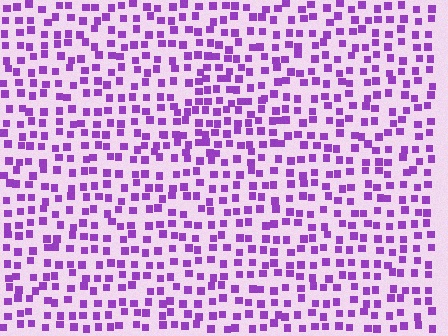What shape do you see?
I see a triangle.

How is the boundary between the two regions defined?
The boundary is defined by a change in element density (approximately 1.5x ratio). All elements are the same color, size, and shape.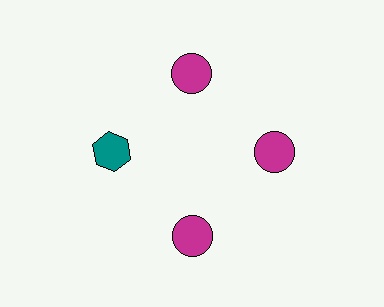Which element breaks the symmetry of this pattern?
The teal hexagon at roughly the 9 o'clock position breaks the symmetry. All other shapes are magenta circles.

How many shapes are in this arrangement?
There are 4 shapes arranged in a ring pattern.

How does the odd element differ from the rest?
It differs in both color (teal instead of magenta) and shape (hexagon instead of circle).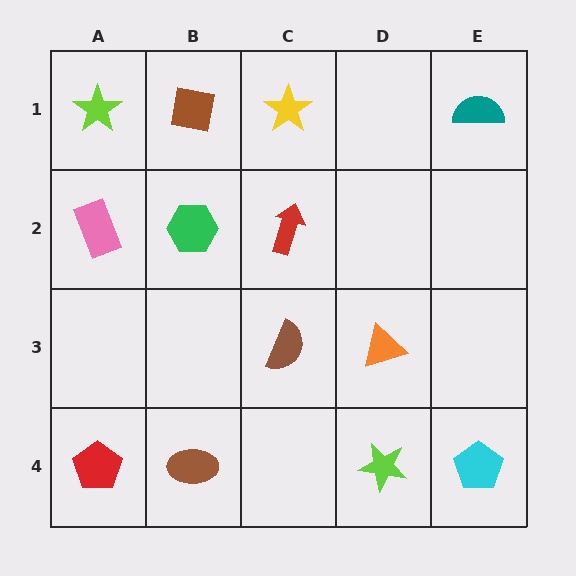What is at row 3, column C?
A brown semicircle.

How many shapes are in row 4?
4 shapes.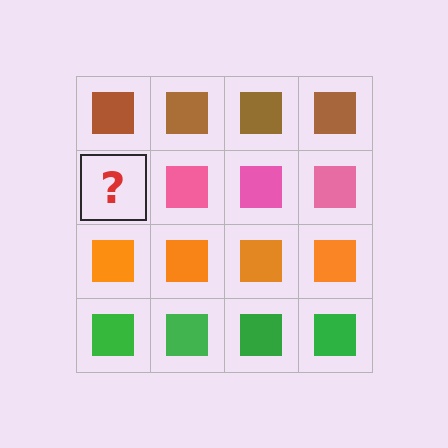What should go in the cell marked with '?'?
The missing cell should contain a pink square.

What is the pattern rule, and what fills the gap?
The rule is that each row has a consistent color. The gap should be filled with a pink square.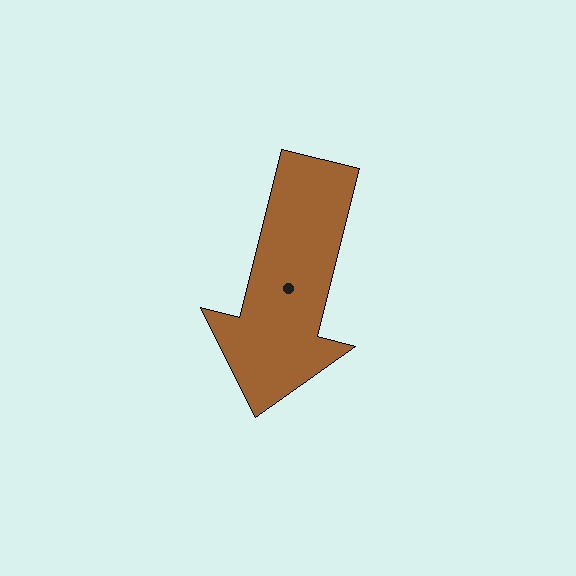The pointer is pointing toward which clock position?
Roughly 6 o'clock.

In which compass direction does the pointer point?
South.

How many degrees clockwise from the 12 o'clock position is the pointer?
Approximately 194 degrees.